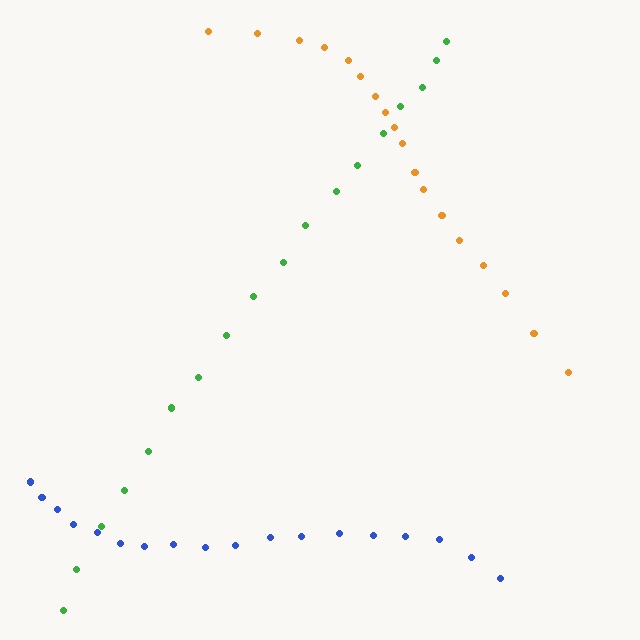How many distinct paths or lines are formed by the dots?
There are 3 distinct paths.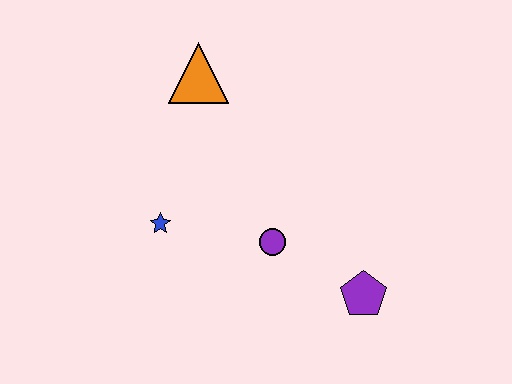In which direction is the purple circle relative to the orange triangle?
The purple circle is below the orange triangle.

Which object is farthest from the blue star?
The purple pentagon is farthest from the blue star.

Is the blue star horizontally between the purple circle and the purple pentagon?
No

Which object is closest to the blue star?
The purple circle is closest to the blue star.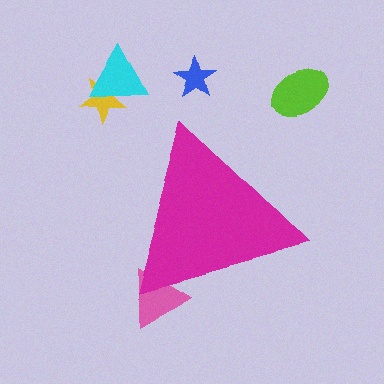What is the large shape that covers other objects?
A magenta triangle.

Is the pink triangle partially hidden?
Yes, the pink triangle is partially hidden behind the magenta triangle.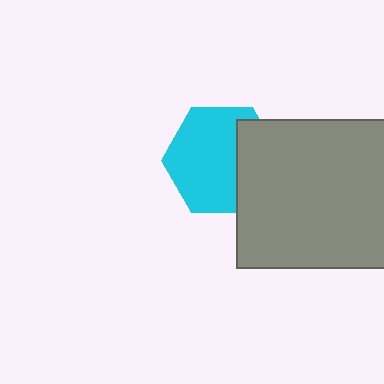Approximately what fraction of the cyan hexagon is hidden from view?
Roughly 33% of the cyan hexagon is hidden behind the gray square.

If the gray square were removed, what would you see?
You would see the complete cyan hexagon.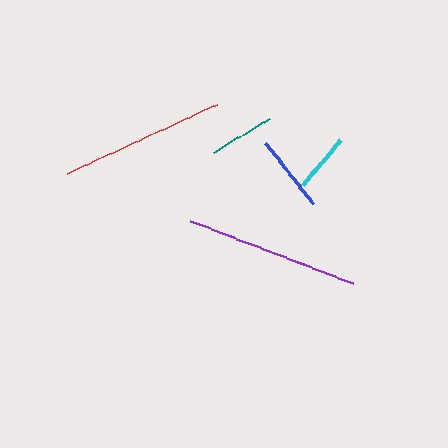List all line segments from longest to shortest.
From longest to shortest: purple, red, blue, teal, cyan.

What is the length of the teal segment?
The teal segment is approximately 66 pixels long.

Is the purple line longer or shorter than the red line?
The purple line is longer than the red line.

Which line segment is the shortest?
The cyan line is the shortest at approximately 60 pixels.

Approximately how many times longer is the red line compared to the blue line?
The red line is approximately 2.2 times the length of the blue line.